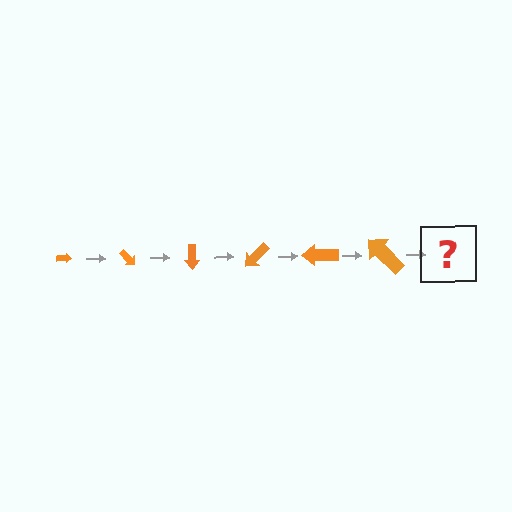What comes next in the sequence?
The next element should be an arrow, larger than the previous one and rotated 270 degrees from the start.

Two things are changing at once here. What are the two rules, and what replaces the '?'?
The two rules are that the arrow grows larger each step and it rotates 45 degrees each step. The '?' should be an arrow, larger than the previous one and rotated 270 degrees from the start.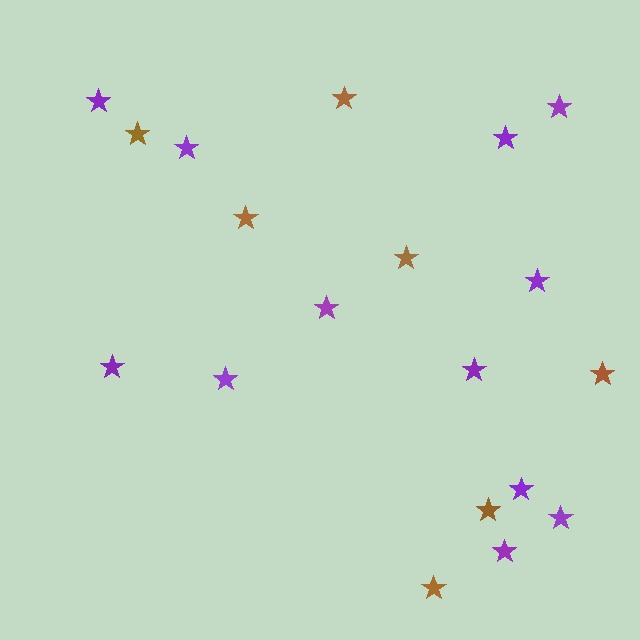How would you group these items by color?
There are 2 groups: one group of purple stars (12) and one group of brown stars (7).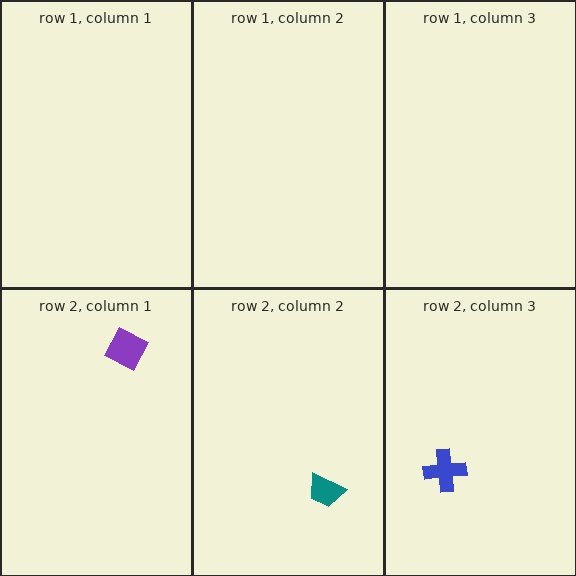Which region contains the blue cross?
The row 2, column 3 region.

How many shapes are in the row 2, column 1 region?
1.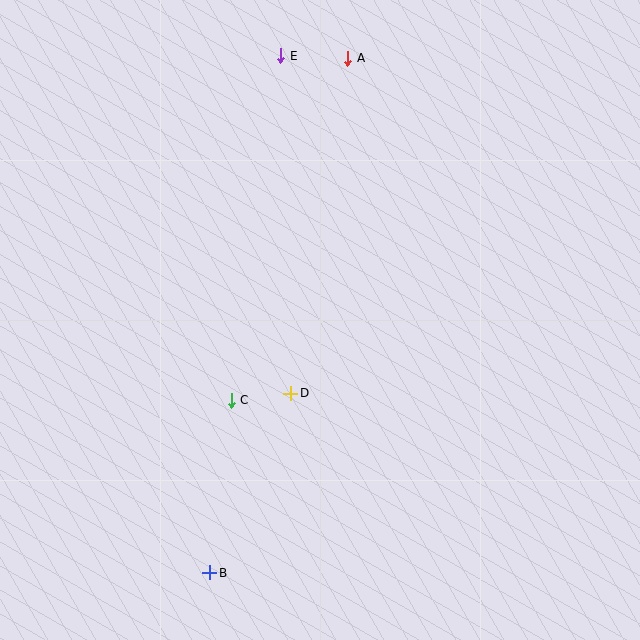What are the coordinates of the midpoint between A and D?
The midpoint between A and D is at (319, 226).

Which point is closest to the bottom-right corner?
Point D is closest to the bottom-right corner.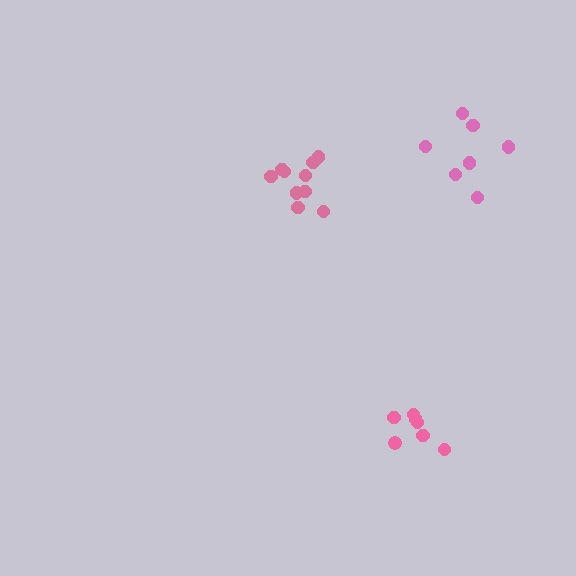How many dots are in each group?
Group 1: 7 dots, Group 2: 7 dots, Group 3: 10 dots (24 total).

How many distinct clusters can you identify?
There are 3 distinct clusters.